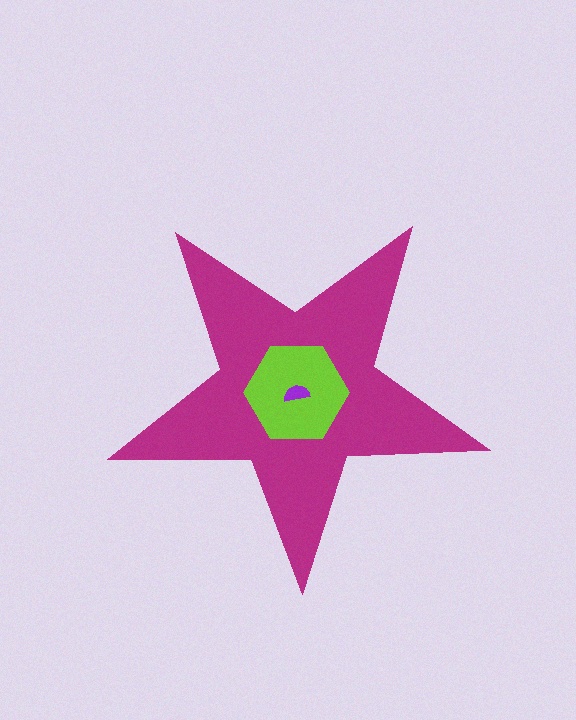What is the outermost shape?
The magenta star.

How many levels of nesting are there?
3.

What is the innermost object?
The purple semicircle.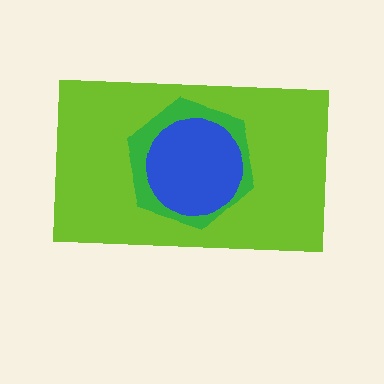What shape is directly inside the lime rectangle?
The green hexagon.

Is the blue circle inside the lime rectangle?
Yes.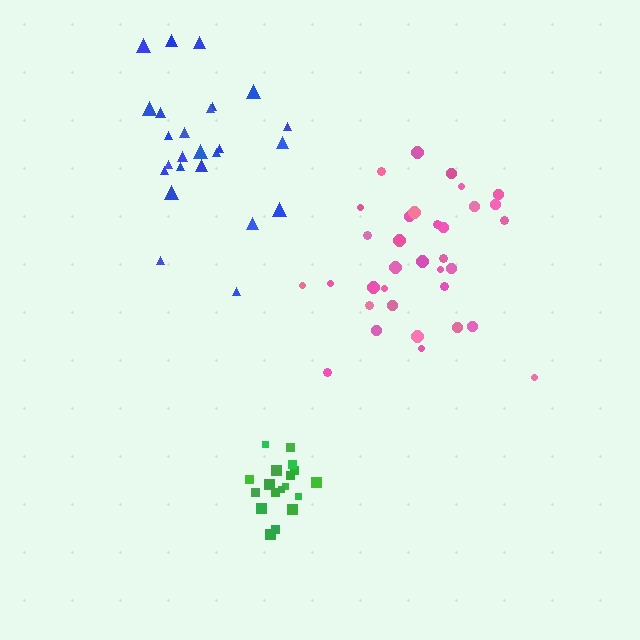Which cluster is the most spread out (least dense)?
Pink.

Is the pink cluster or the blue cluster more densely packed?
Blue.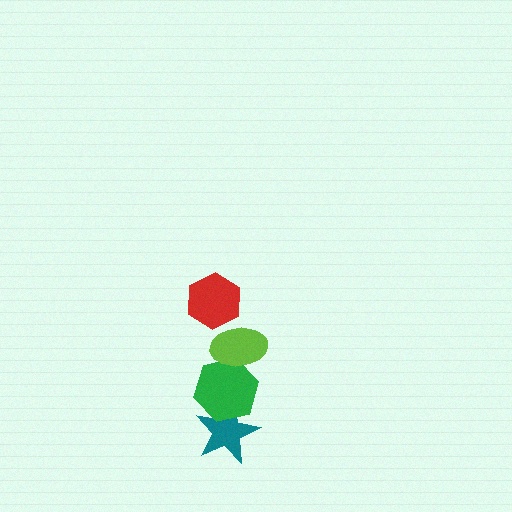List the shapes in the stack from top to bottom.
From top to bottom: the red hexagon, the lime ellipse, the green hexagon, the teal star.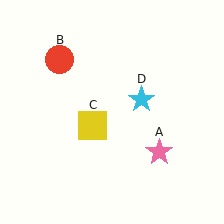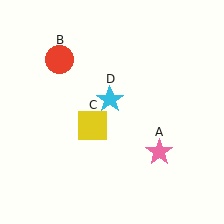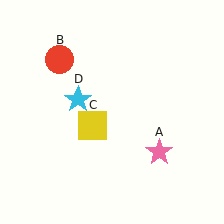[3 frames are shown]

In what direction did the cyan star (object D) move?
The cyan star (object D) moved left.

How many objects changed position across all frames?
1 object changed position: cyan star (object D).